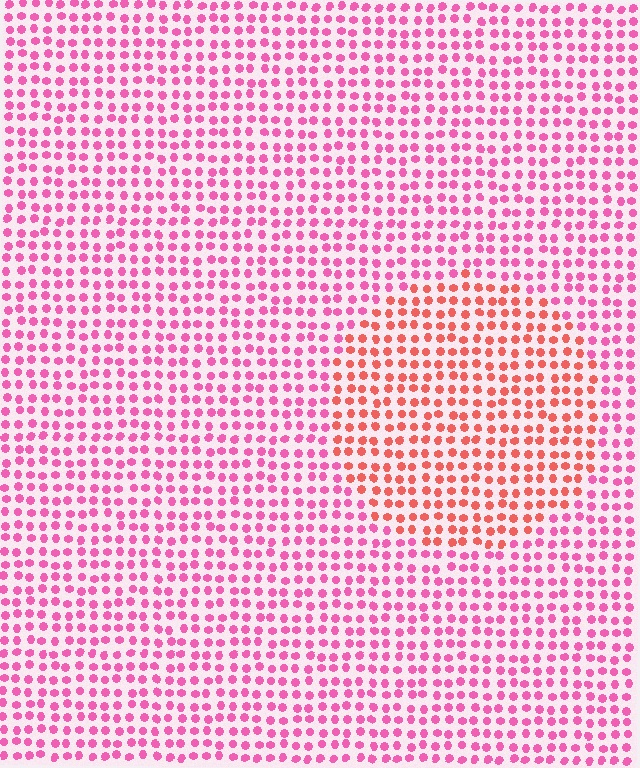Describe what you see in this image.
The image is filled with small pink elements in a uniform arrangement. A circle-shaped region is visible where the elements are tinted to a slightly different hue, forming a subtle color boundary.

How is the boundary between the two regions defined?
The boundary is defined purely by a slight shift in hue (about 36 degrees). Spacing, size, and orientation are identical on both sides.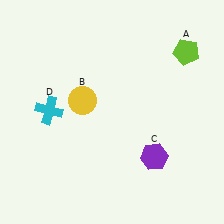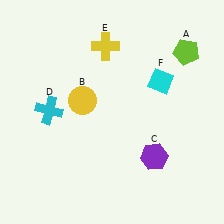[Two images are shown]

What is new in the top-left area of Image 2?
A yellow cross (E) was added in the top-left area of Image 2.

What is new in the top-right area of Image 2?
A cyan diamond (F) was added in the top-right area of Image 2.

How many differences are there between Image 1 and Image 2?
There are 2 differences between the two images.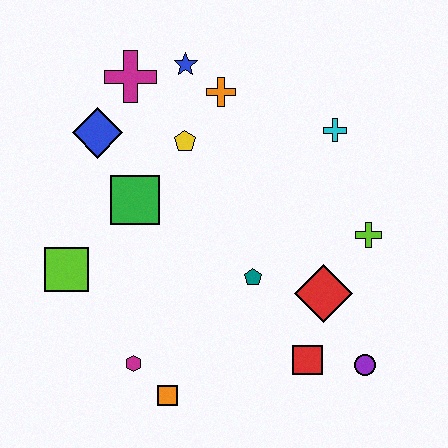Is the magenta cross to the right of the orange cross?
No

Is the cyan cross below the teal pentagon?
No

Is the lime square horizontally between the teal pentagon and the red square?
No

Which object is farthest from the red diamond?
The magenta cross is farthest from the red diamond.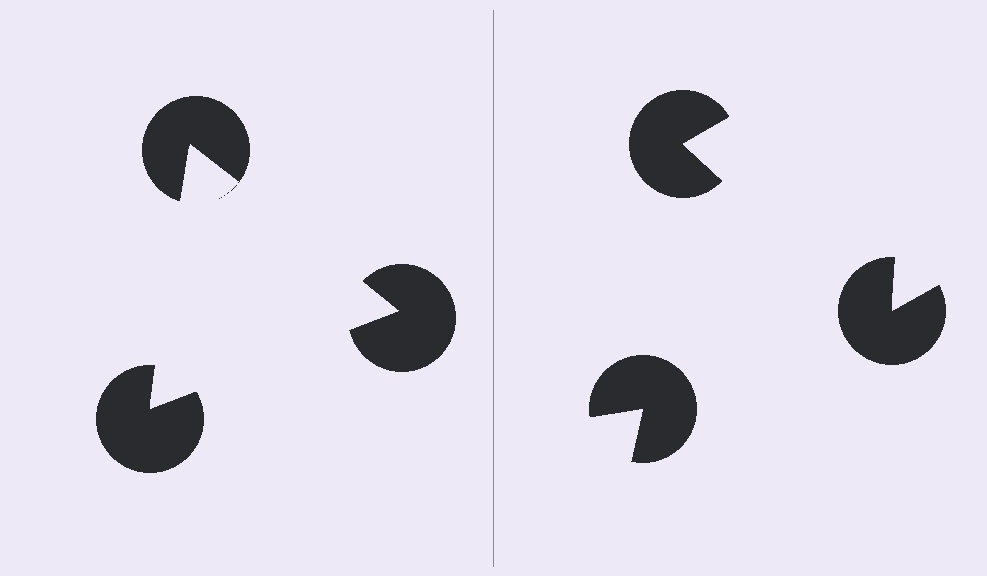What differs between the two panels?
The pac-man discs are positioned identically on both sides; only the wedge orientations differ. On the left they align to a triangle; on the right they are misaligned.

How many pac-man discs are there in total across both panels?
6 — 3 on each side.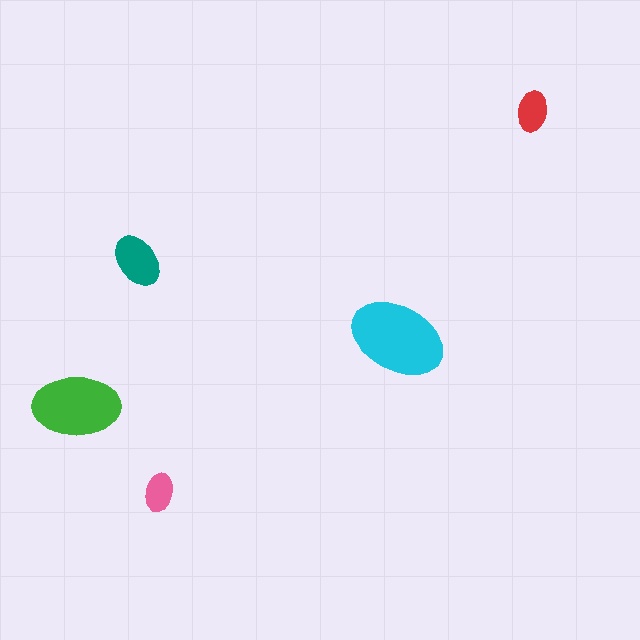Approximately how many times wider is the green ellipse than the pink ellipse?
About 2.5 times wider.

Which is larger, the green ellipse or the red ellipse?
The green one.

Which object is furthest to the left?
The green ellipse is leftmost.